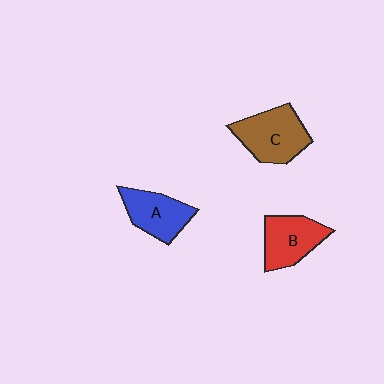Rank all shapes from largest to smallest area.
From largest to smallest: C (brown), B (red), A (blue).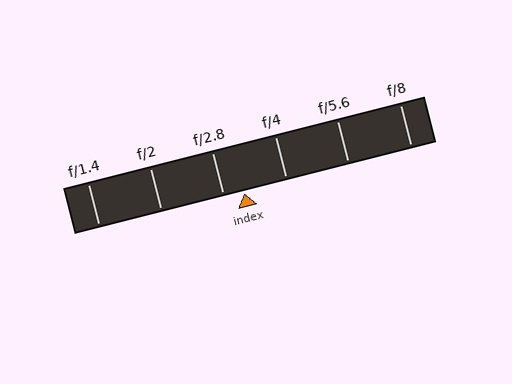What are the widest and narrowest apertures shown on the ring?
The widest aperture shown is f/1.4 and the narrowest is f/8.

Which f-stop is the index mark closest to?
The index mark is closest to f/2.8.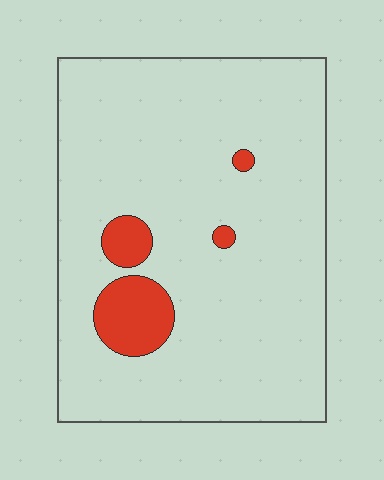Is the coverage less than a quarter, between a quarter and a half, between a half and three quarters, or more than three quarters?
Less than a quarter.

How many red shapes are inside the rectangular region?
4.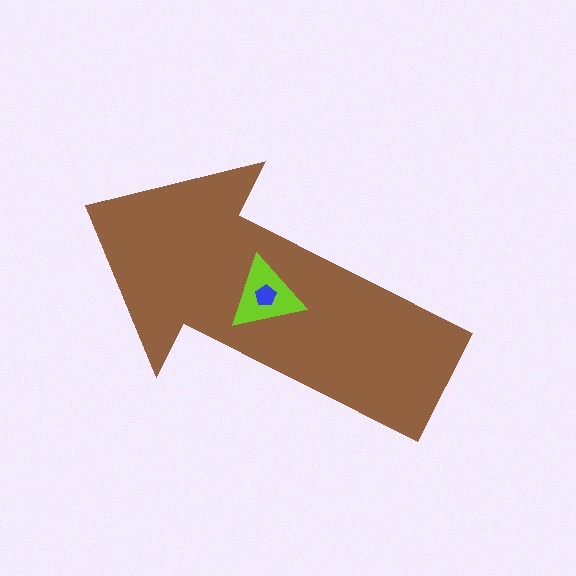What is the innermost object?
The blue pentagon.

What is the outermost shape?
The brown arrow.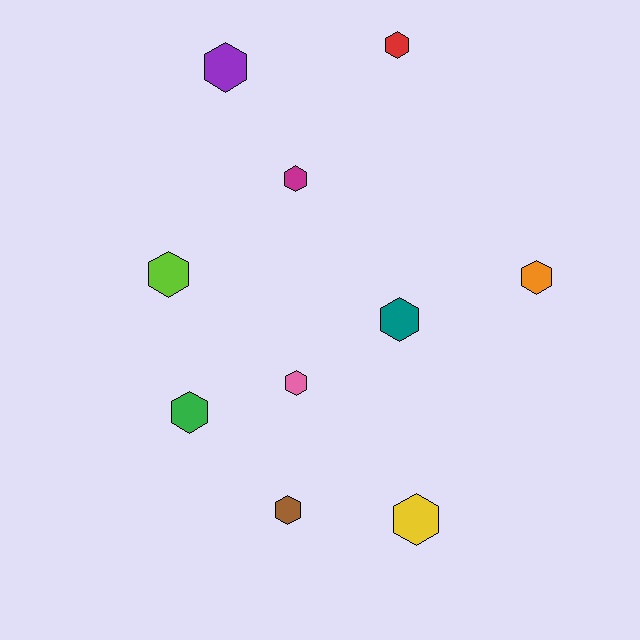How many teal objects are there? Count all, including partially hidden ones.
There is 1 teal object.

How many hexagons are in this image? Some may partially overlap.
There are 10 hexagons.